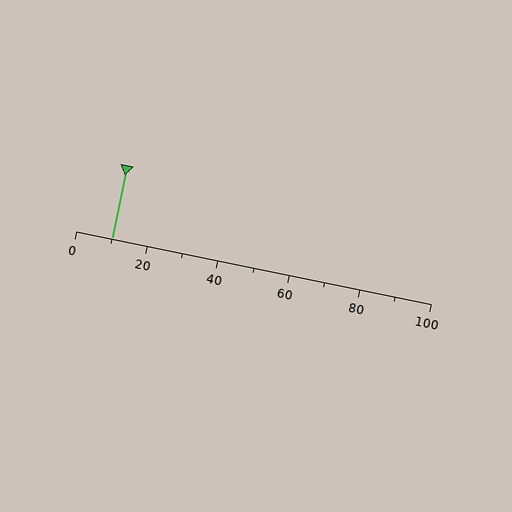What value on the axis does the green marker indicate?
The marker indicates approximately 10.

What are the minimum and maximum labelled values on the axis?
The axis runs from 0 to 100.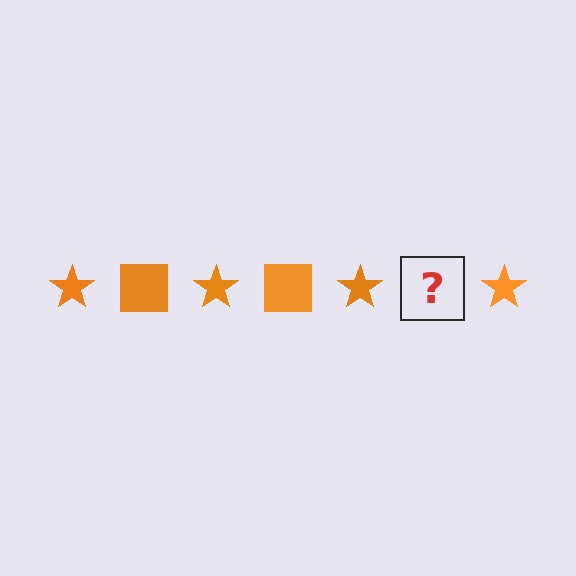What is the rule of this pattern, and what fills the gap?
The rule is that the pattern cycles through star, square shapes in orange. The gap should be filled with an orange square.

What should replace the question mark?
The question mark should be replaced with an orange square.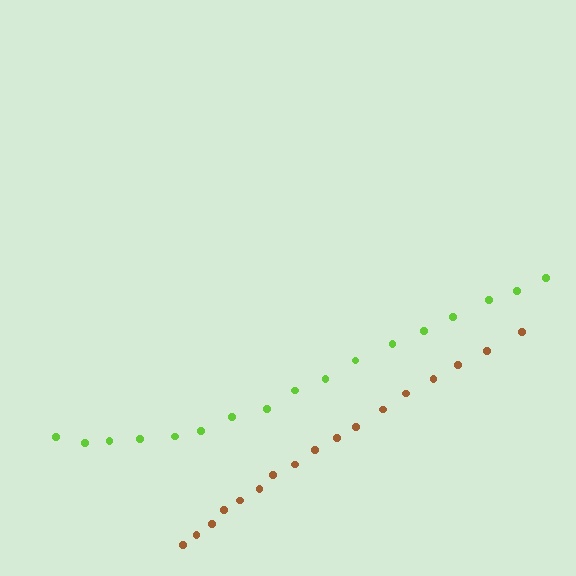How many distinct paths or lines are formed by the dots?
There are 2 distinct paths.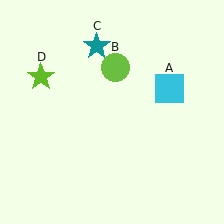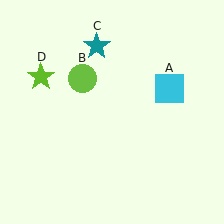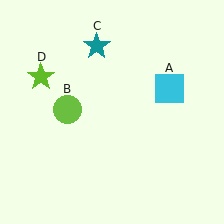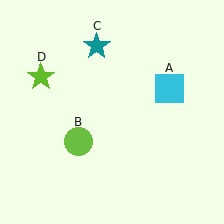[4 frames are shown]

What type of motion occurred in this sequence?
The lime circle (object B) rotated counterclockwise around the center of the scene.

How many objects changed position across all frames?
1 object changed position: lime circle (object B).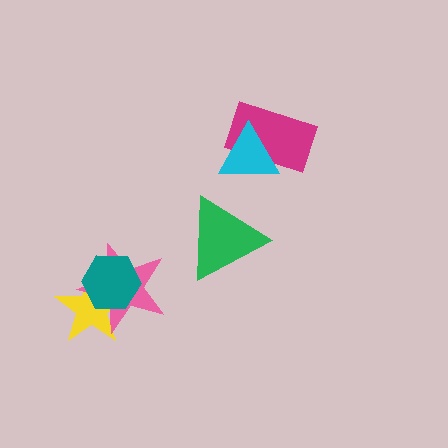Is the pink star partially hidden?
Yes, it is partially covered by another shape.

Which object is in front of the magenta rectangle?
The cyan triangle is in front of the magenta rectangle.